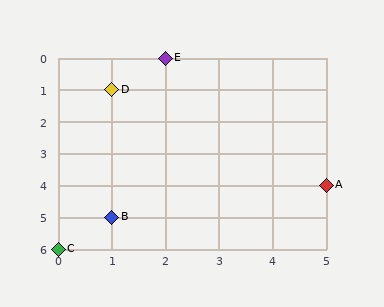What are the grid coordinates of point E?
Point E is at grid coordinates (2, 0).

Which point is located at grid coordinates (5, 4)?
Point A is at (5, 4).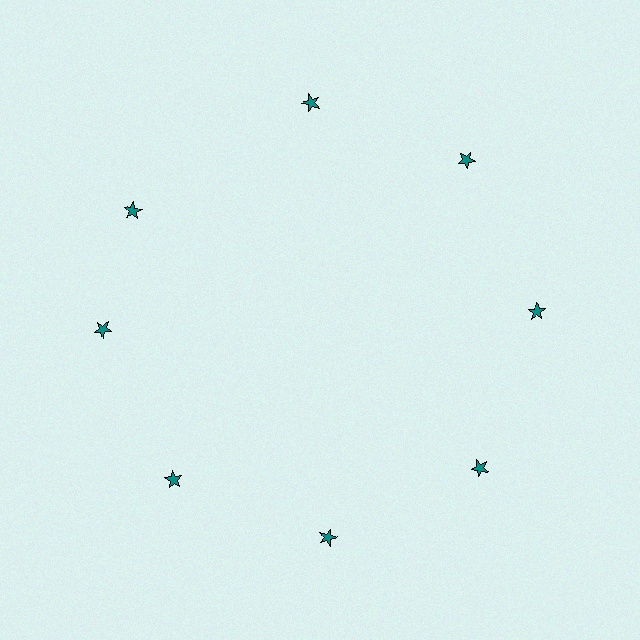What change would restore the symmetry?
The symmetry would be restored by rotating it back into even spacing with its neighbors so that all 8 stars sit at equal angles and equal distance from the center.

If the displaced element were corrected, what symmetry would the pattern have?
It would have 8-fold rotational symmetry — the pattern would map onto itself every 45 degrees.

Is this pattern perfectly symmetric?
No. The 8 teal stars are arranged in a ring, but one element near the 10 o'clock position is rotated out of alignment along the ring, breaking the 8-fold rotational symmetry.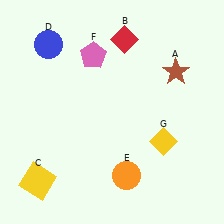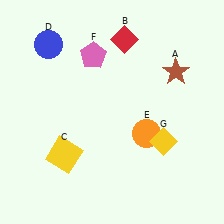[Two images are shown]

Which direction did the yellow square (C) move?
The yellow square (C) moved right.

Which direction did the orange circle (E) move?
The orange circle (E) moved up.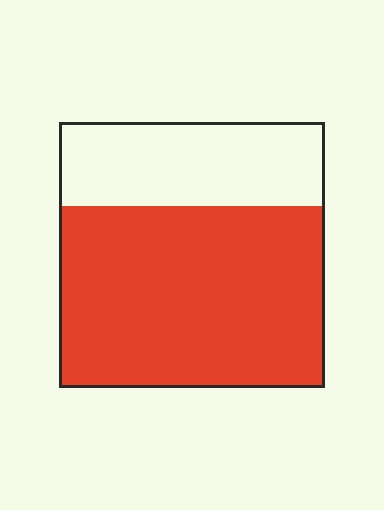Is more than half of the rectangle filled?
Yes.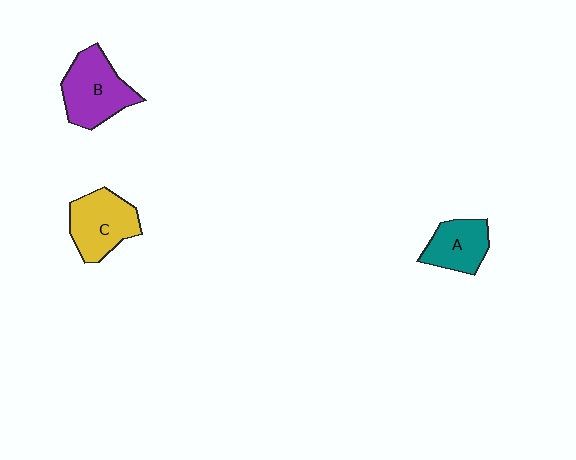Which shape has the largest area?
Shape B (purple).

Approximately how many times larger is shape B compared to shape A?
Approximately 1.4 times.